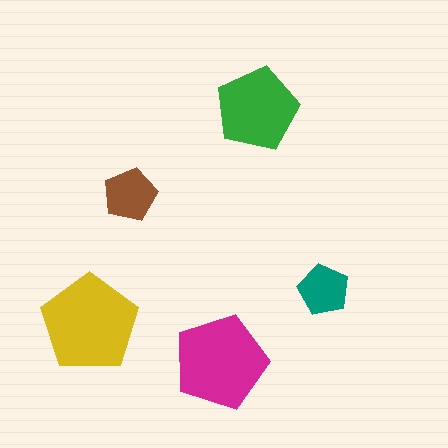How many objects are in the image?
There are 5 objects in the image.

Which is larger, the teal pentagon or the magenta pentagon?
The magenta one.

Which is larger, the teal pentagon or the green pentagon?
The green one.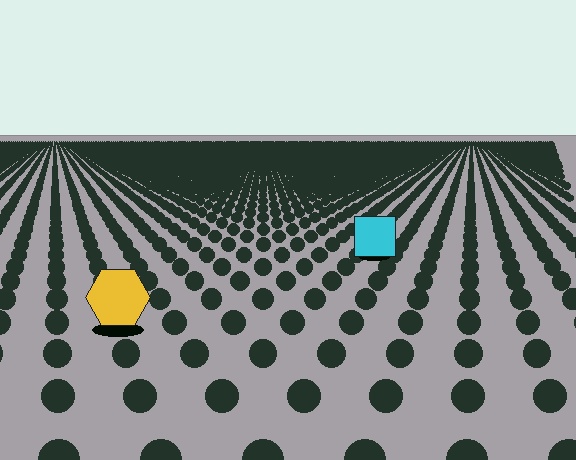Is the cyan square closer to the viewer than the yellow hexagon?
No. The yellow hexagon is closer — you can tell from the texture gradient: the ground texture is coarser near it.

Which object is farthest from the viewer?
The cyan square is farthest from the viewer. It appears smaller and the ground texture around it is denser.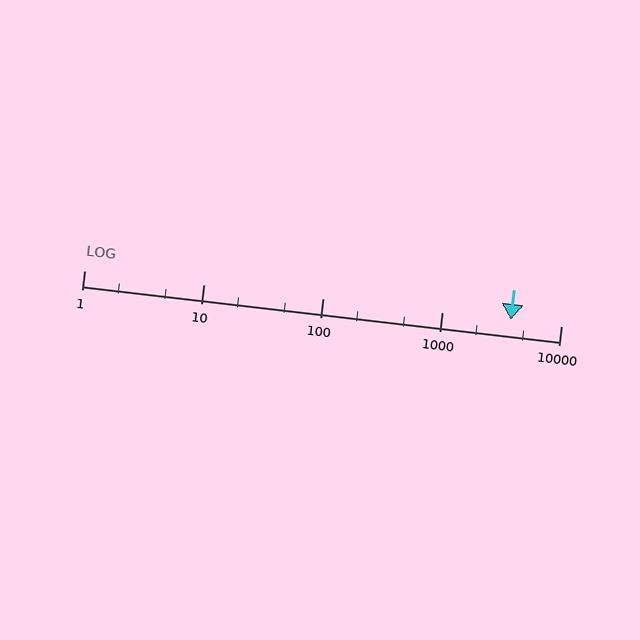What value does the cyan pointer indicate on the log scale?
The pointer indicates approximately 3800.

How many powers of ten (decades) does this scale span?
The scale spans 4 decades, from 1 to 10000.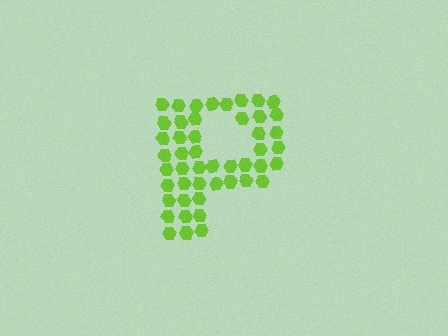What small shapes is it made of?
It is made of small hexagons.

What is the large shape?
The large shape is the letter P.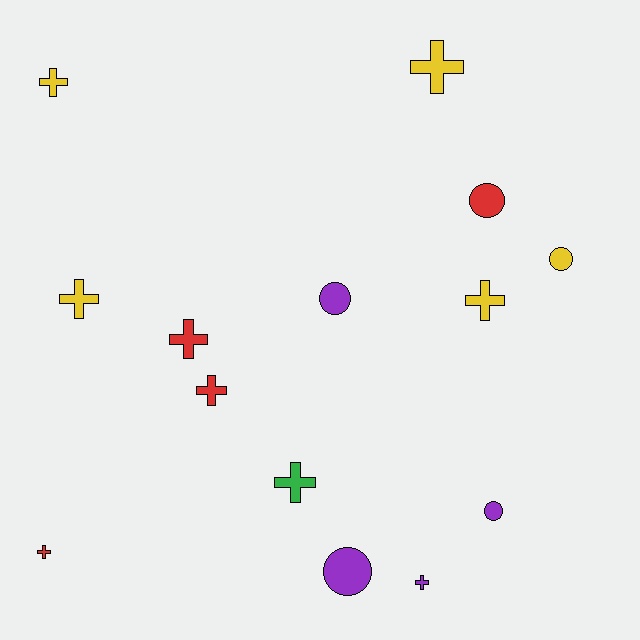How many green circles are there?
There are no green circles.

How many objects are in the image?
There are 14 objects.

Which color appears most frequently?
Yellow, with 5 objects.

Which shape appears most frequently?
Cross, with 9 objects.